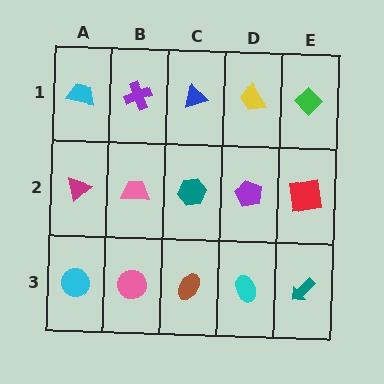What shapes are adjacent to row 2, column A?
A cyan trapezoid (row 1, column A), a cyan circle (row 3, column A), a pink trapezoid (row 2, column B).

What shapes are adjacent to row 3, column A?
A magenta triangle (row 2, column A), a pink circle (row 3, column B).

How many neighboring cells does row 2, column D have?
4.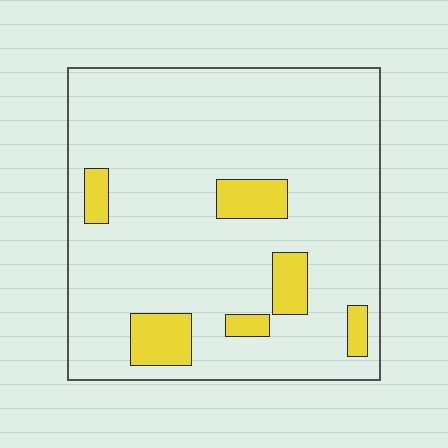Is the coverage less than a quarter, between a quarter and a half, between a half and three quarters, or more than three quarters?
Less than a quarter.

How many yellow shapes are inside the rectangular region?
6.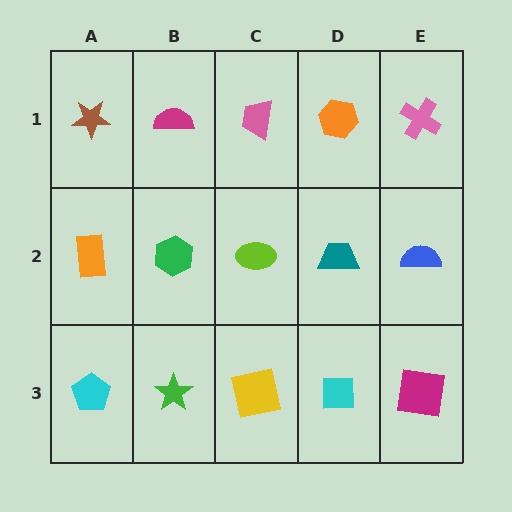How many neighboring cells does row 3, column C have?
3.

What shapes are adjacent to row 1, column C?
A lime ellipse (row 2, column C), a magenta semicircle (row 1, column B), an orange hexagon (row 1, column D).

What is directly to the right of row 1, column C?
An orange hexagon.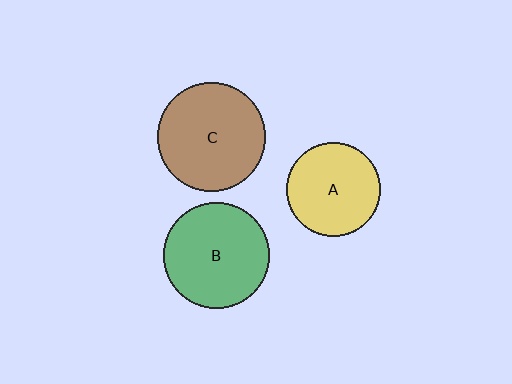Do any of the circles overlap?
No, none of the circles overlap.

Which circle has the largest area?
Circle C (brown).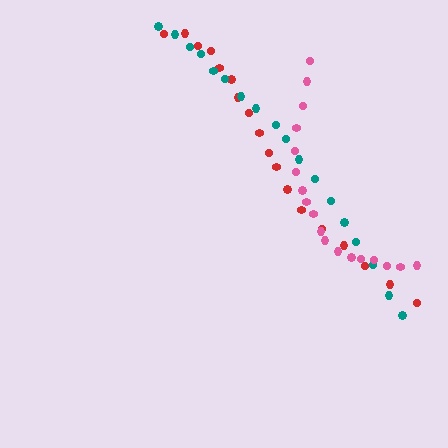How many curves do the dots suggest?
There are 3 distinct paths.